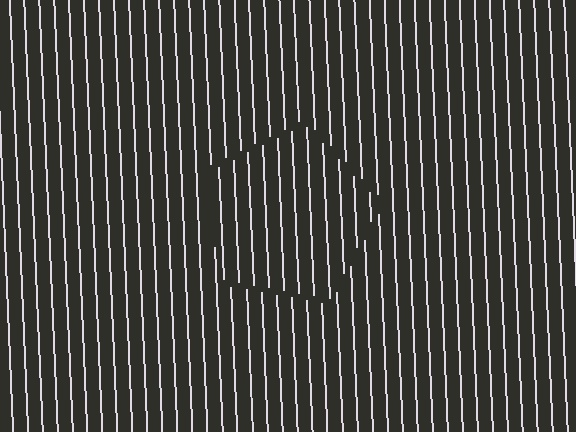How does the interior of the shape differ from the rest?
The interior of the shape contains the same grating, shifted by half a period — the contour is defined by the phase discontinuity where line-ends from the inner and outer gratings abut.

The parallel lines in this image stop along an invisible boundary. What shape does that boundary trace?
An illusory pentagon. The interior of the shape contains the same grating, shifted by half a period — the contour is defined by the phase discontinuity where line-ends from the inner and outer gratings abut.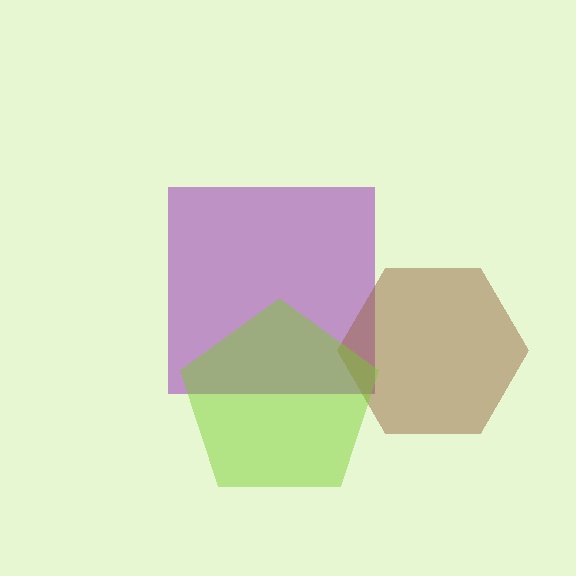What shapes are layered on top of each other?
The layered shapes are: a purple square, a brown hexagon, a lime pentagon.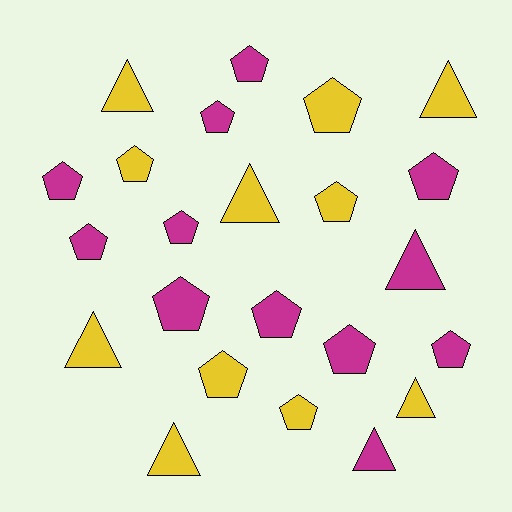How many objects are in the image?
There are 23 objects.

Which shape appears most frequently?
Pentagon, with 15 objects.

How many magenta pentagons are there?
There are 10 magenta pentagons.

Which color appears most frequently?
Magenta, with 12 objects.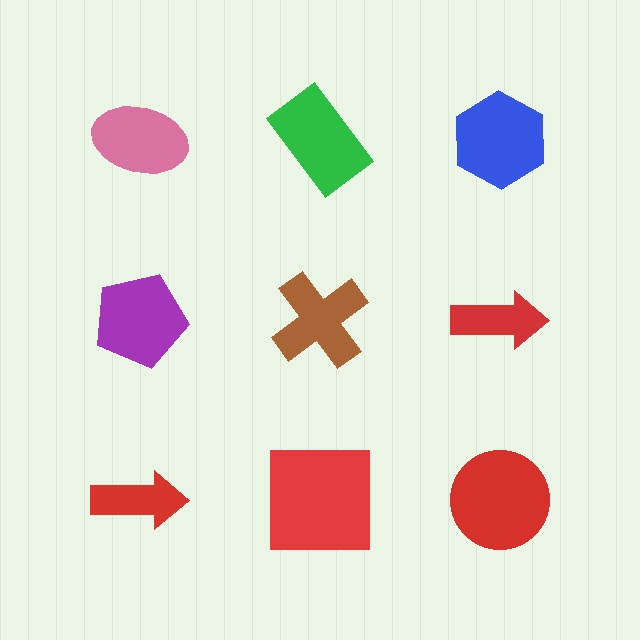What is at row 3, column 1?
A red arrow.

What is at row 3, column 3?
A red circle.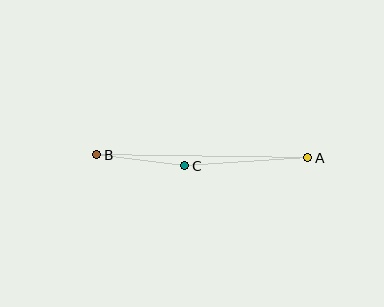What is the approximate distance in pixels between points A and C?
The distance between A and C is approximately 123 pixels.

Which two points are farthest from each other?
Points A and B are farthest from each other.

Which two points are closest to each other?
Points B and C are closest to each other.